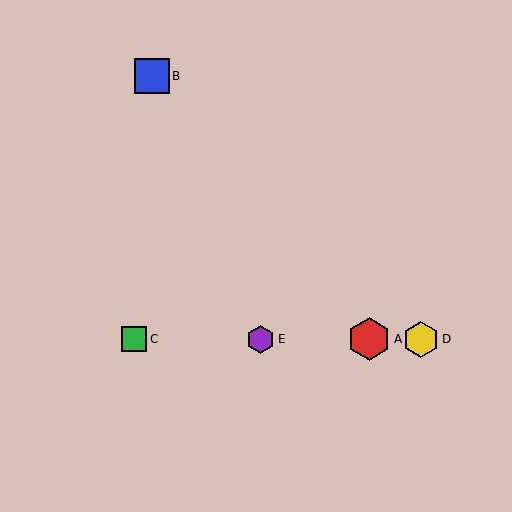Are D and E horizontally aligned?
Yes, both are at y≈339.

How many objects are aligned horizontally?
4 objects (A, C, D, E) are aligned horizontally.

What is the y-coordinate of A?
Object A is at y≈339.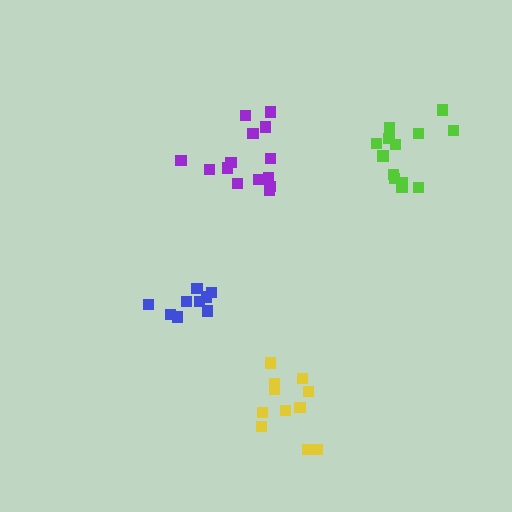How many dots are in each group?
Group 1: 9 dots, Group 2: 13 dots, Group 3: 11 dots, Group 4: 14 dots (47 total).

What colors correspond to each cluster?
The clusters are colored: blue, lime, yellow, purple.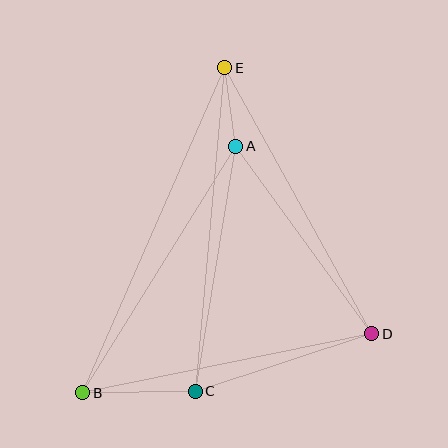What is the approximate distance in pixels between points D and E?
The distance between D and E is approximately 304 pixels.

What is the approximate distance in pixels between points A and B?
The distance between A and B is approximately 290 pixels.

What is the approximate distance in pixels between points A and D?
The distance between A and D is approximately 231 pixels.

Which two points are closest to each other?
Points A and E are closest to each other.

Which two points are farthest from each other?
Points B and E are farthest from each other.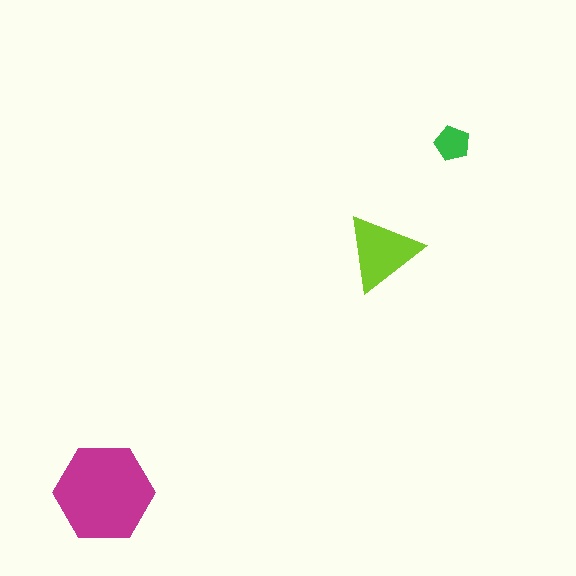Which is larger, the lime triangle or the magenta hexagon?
The magenta hexagon.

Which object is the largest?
The magenta hexagon.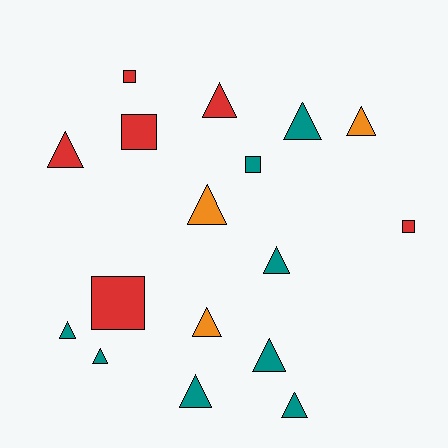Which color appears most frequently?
Teal, with 8 objects.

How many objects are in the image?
There are 17 objects.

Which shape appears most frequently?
Triangle, with 12 objects.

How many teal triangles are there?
There are 7 teal triangles.